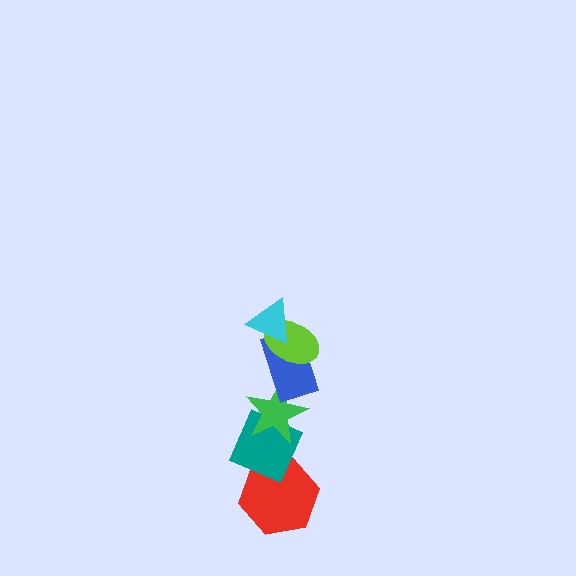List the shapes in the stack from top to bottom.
From top to bottom: the cyan triangle, the lime ellipse, the blue rectangle, the green star, the teal diamond, the red hexagon.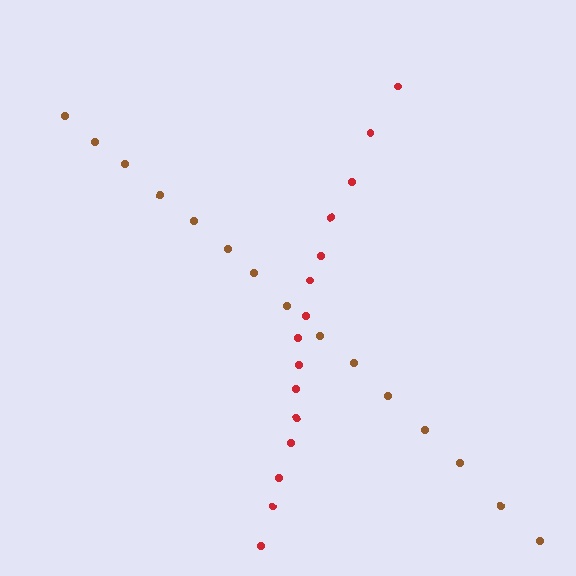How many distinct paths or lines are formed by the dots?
There are 2 distinct paths.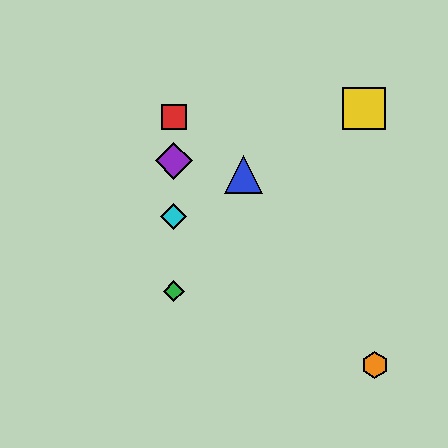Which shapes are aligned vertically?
The red square, the green diamond, the purple diamond, the cyan diamond are aligned vertically.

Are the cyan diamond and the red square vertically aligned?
Yes, both are at x≈174.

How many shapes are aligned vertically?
4 shapes (the red square, the green diamond, the purple diamond, the cyan diamond) are aligned vertically.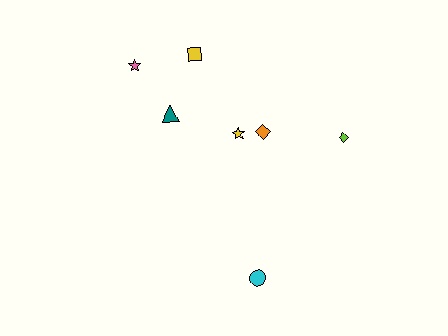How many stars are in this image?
There are 2 stars.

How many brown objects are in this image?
There are no brown objects.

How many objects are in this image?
There are 7 objects.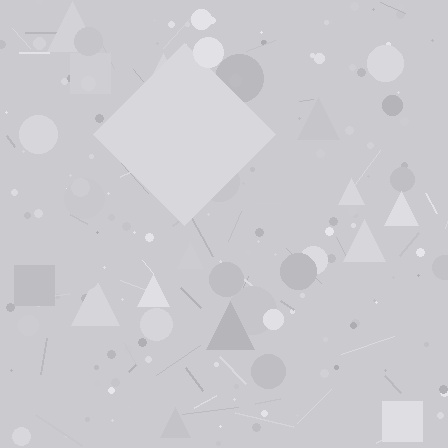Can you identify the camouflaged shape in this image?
The camouflaged shape is a diamond.